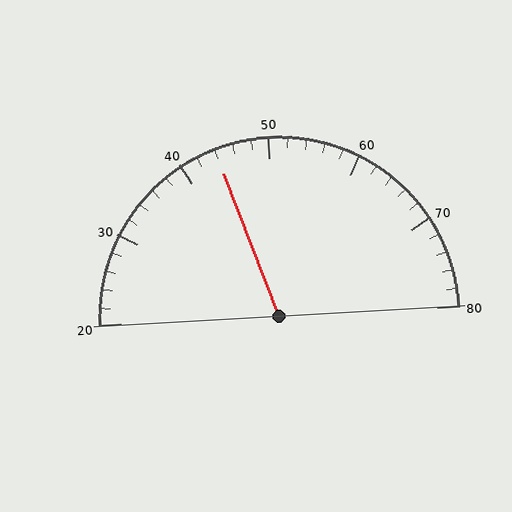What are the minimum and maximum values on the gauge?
The gauge ranges from 20 to 80.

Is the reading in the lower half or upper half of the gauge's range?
The reading is in the lower half of the range (20 to 80).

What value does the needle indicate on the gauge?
The needle indicates approximately 44.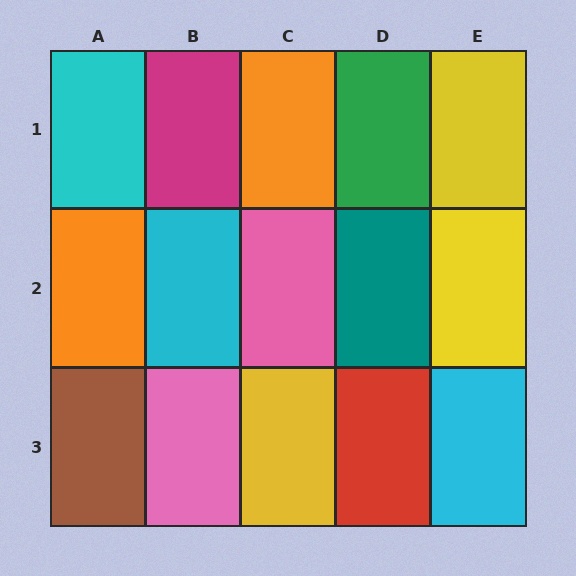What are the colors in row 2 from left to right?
Orange, cyan, pink, teal, yellow.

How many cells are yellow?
3 cells are yellow.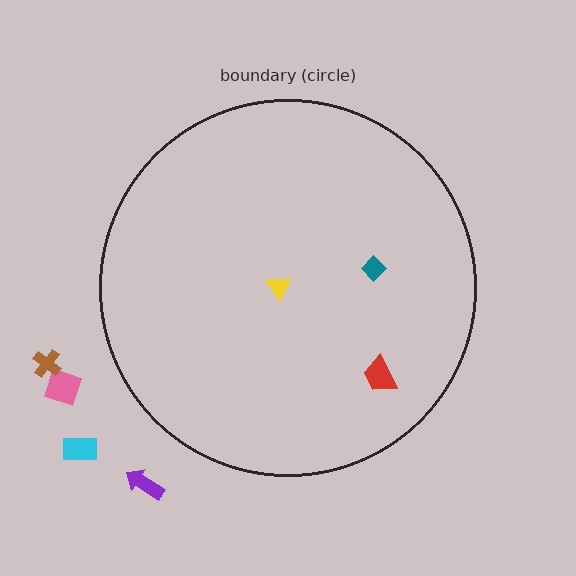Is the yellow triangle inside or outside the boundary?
Inside.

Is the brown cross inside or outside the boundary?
Outside.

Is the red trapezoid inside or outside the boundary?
Inside.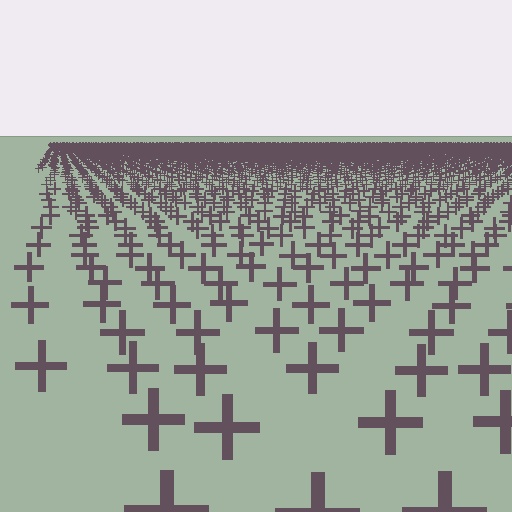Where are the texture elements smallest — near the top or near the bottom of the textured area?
Near the top.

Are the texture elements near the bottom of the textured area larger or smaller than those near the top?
Larger. Near the bottom, elements are closer to the viewer and appear at a bigger on-screen size.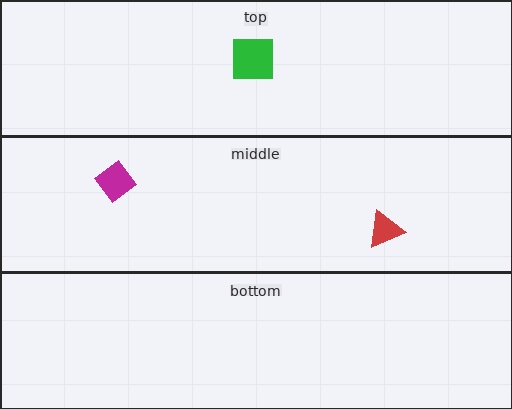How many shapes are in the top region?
1.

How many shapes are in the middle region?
2.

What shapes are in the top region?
The green square.